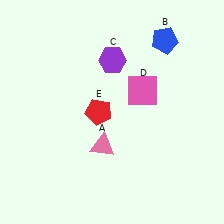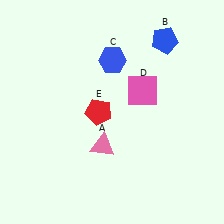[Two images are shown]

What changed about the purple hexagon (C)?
In Image 1, C is purple. In Image 2, it changed to blue.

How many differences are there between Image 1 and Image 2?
There is 1 difference between the two images.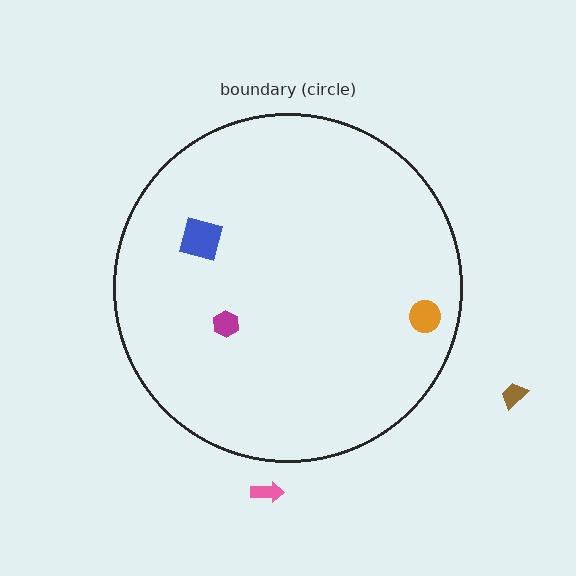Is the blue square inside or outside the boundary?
Inside.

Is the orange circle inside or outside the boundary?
Inside.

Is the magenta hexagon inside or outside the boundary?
Inside.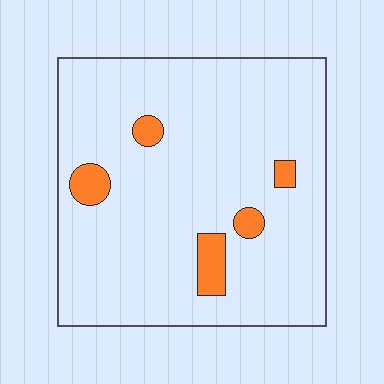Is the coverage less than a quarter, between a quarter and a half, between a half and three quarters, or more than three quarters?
Less than a quarter.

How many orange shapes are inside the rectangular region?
5.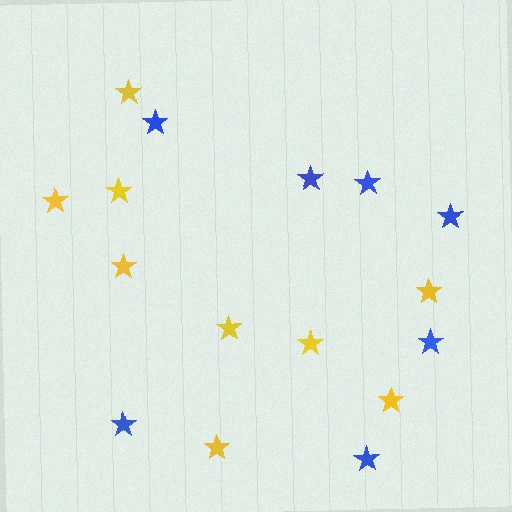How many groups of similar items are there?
There are 2 groups: one group of yellow stars (9) and one group of blue stars (7).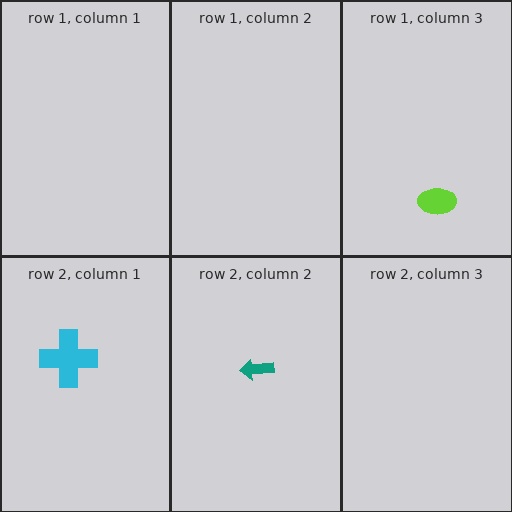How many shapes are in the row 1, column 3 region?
1.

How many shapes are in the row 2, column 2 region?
1.